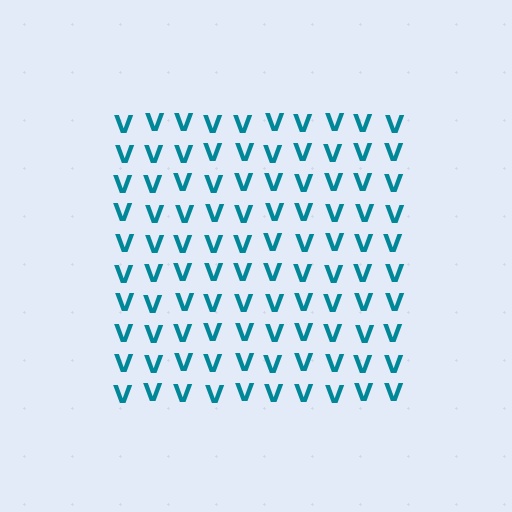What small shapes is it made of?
It is made of small letter V's.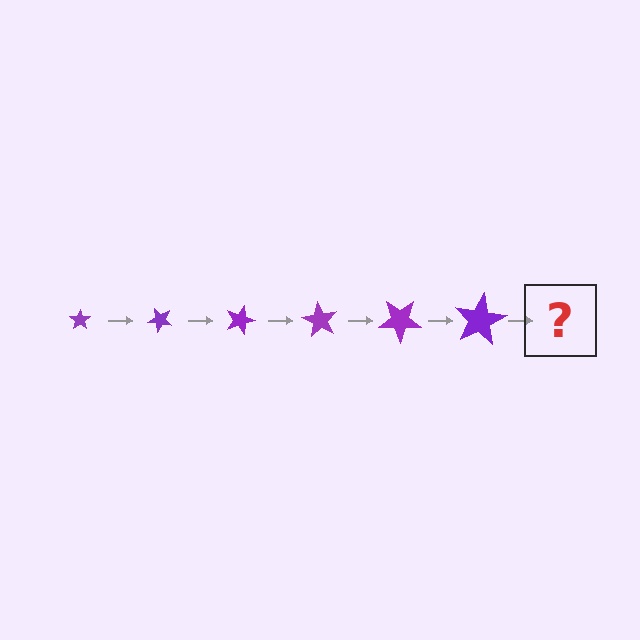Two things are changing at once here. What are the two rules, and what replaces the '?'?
The two rules are that the star grows larger each step and it rotates 45 degrees each step. The '?' should be a star, larger than the previous one and rotated 270 degrees from the start.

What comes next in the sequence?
The next element should be a star, larger than the previous one and rotated 270 degrees from the start.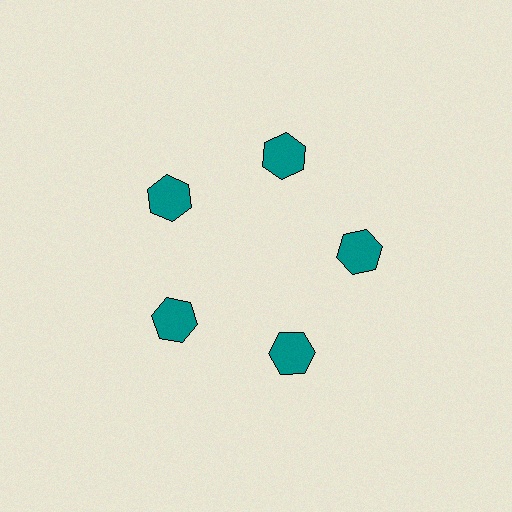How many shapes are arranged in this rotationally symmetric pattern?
There are 5 shapes, arranged in 5 groups of 1.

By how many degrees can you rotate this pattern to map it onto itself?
The pattern maps onto itself every 72 degrees of rotation.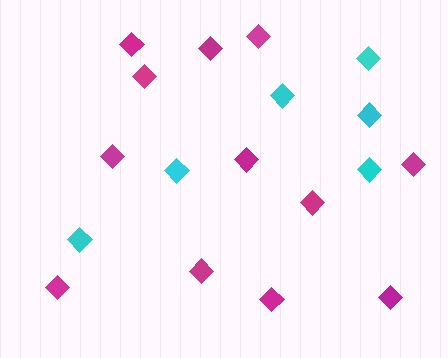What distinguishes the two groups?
There are 2 groups: one group of cyan diamonds (6) and one group of magenta diamonds (12).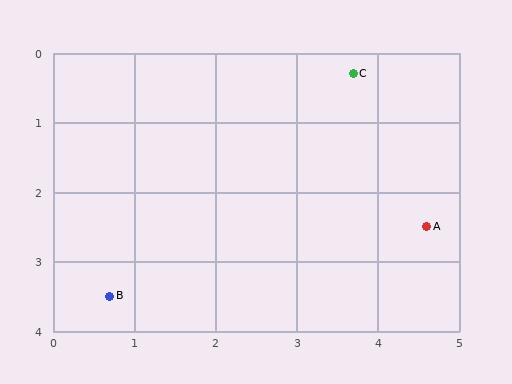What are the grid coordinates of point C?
Point C is at approximately (3.7, 0.3).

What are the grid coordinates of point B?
Point B is at approximately (0.7, 3.5).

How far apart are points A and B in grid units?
Points A and B are about 4.0 grid units apart.